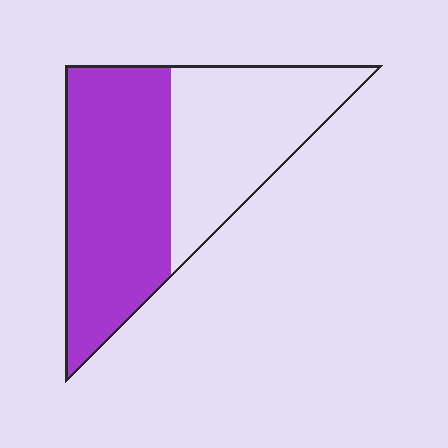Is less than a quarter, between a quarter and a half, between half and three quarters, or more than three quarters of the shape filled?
Between half and three quarters.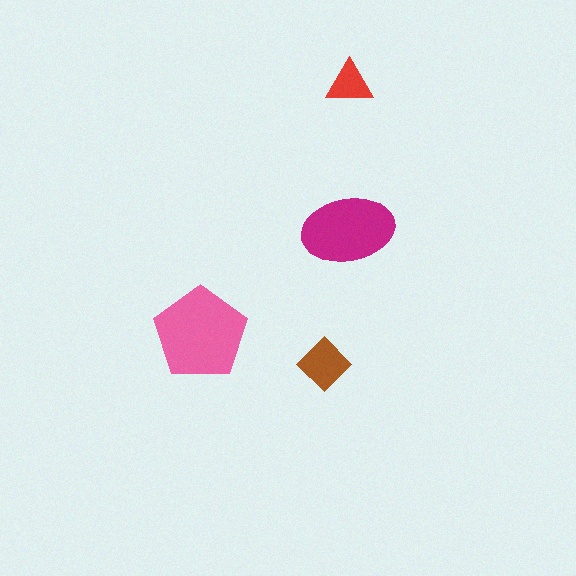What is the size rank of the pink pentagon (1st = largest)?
1st.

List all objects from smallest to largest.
The red triangle, the brown diamond, the magenta ellipse, the pink pentagon.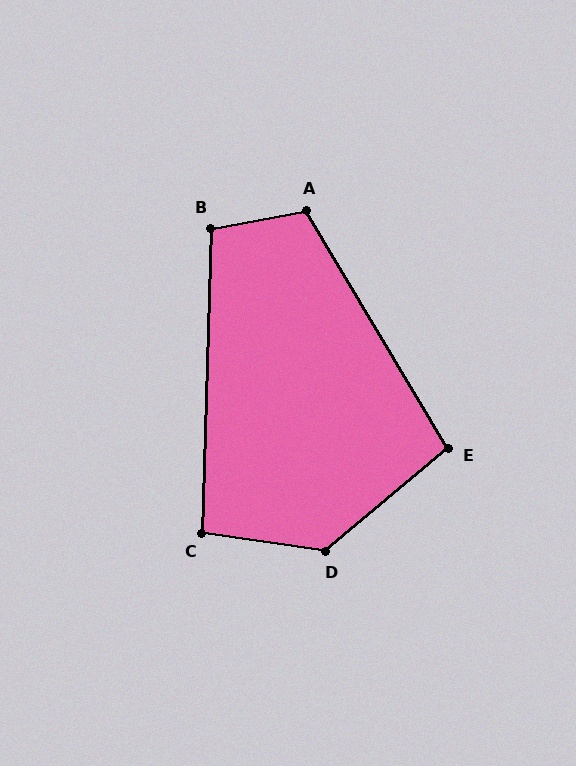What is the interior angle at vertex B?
Approximately 102 degrees (obtuse).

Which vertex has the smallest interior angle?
C, at approximately 97 degrees.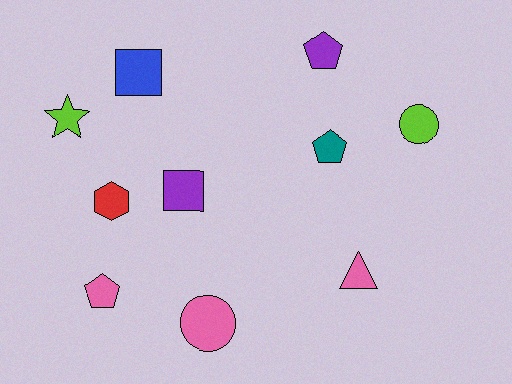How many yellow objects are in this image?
There are no yellow objects.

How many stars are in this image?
There is 1 star.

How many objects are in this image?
There are 10 objects.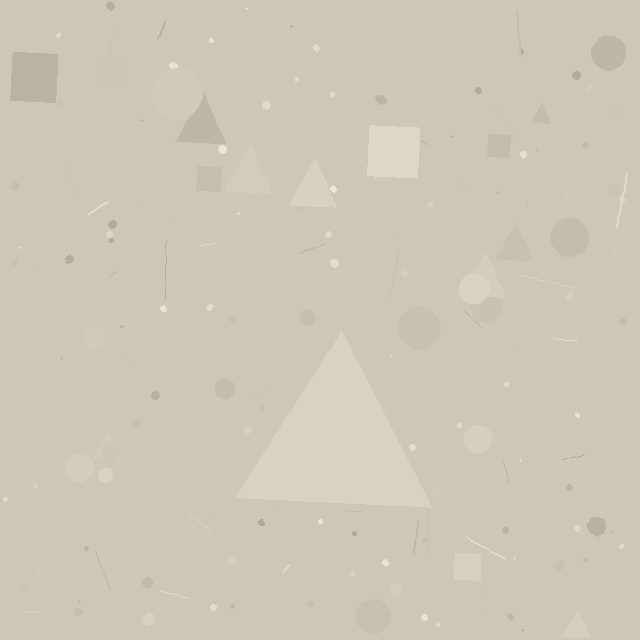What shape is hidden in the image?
A triangle is hidden in the image.